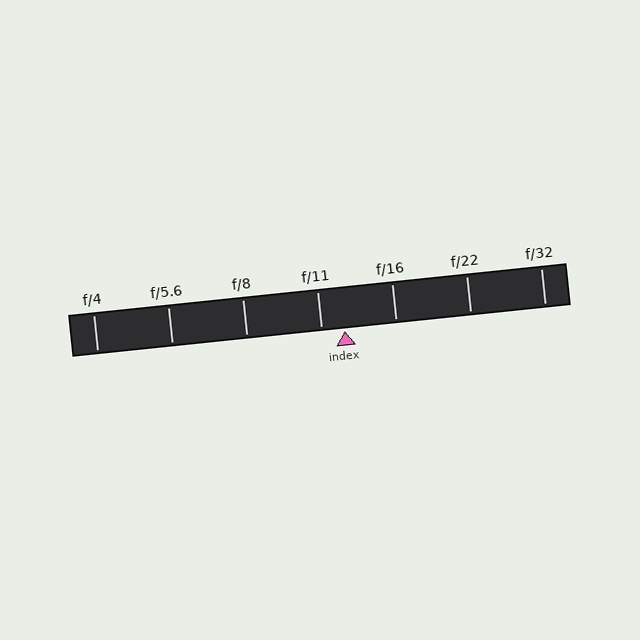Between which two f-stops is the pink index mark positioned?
The index mark is between f/11 and f/16.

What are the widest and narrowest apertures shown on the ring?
The widest aperture shown is f/4 and the narrowest is f/32.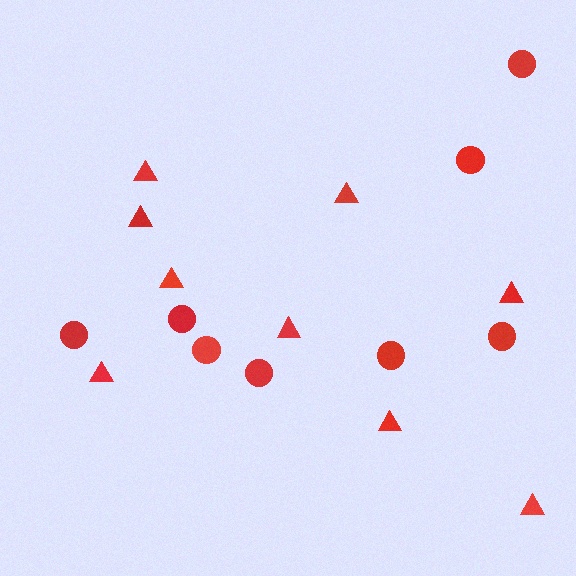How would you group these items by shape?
There are 2 groups: one group of circles (8) and one group of triangles (9).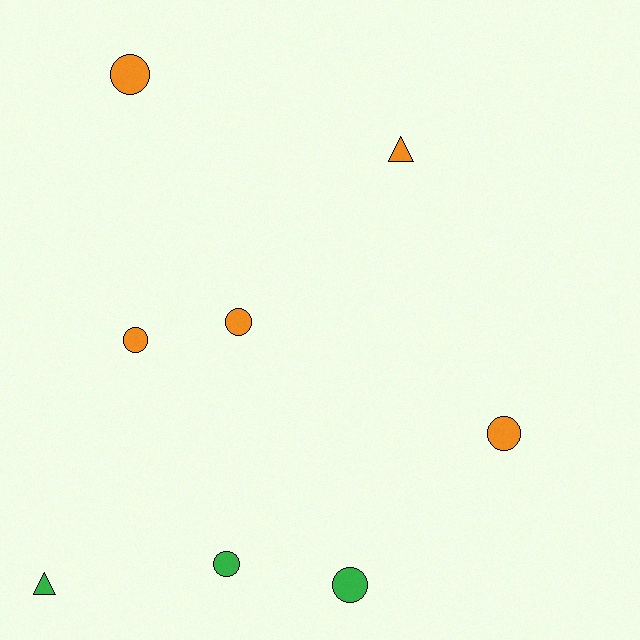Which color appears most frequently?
Orange, with 5 objects.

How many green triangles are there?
There is 1 green triangle.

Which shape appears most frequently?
Circle, with 6 objects.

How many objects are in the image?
There are 8 objects.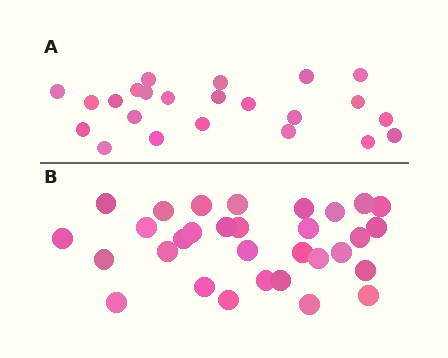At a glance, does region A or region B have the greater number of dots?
Region B (the bottom region) has more dots.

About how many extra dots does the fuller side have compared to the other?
Region B has roughly 8 or so more dots than region A.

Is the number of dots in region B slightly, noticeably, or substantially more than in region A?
Region B has noticeably more, but not dramatically so. The ratio is roughly 1.3 to 1.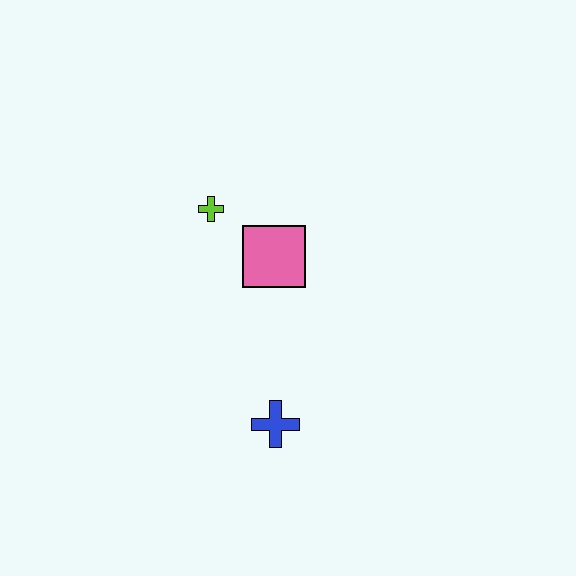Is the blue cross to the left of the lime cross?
No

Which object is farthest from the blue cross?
The lime cross is farthest from the blue cross.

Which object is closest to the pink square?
The lime cross is closest to the pink square.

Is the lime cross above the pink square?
Yes